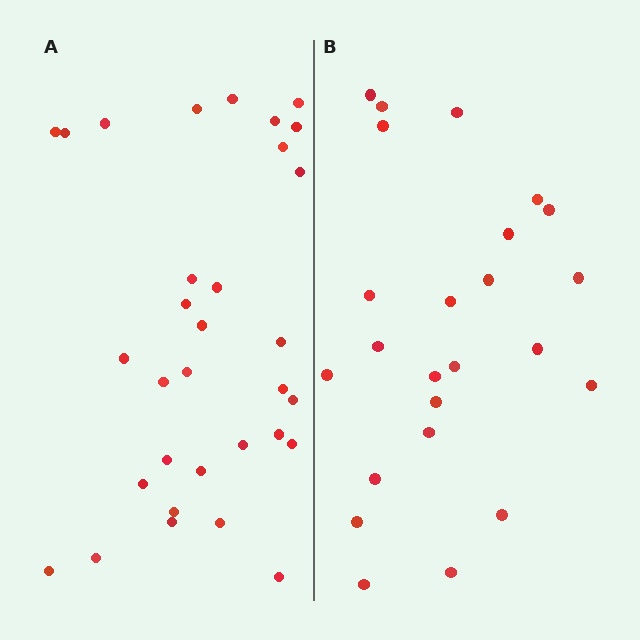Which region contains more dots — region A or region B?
Region A (the left region) has more dots.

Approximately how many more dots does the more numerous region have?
Region A has roughly 8 or so more dots than region B.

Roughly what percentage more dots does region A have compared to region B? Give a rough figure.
About 35% more.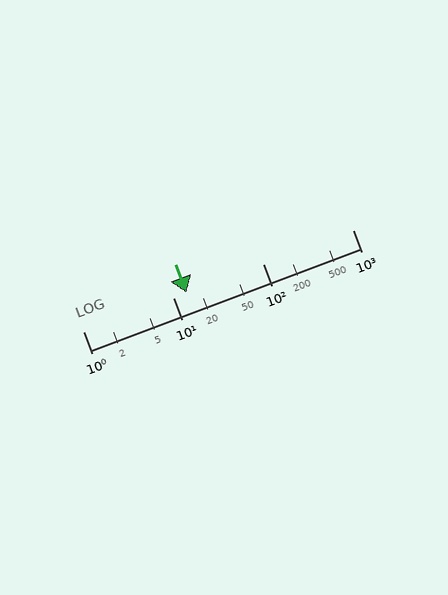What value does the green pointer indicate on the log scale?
The pointer indicates approximately 14.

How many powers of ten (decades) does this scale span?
The scale spans 3 decades, from 1 to 1000.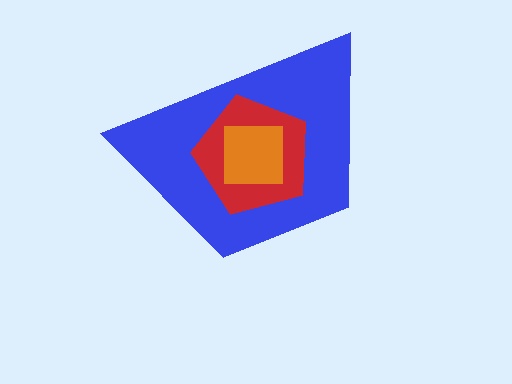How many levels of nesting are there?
3.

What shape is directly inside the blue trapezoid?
The red pentagon.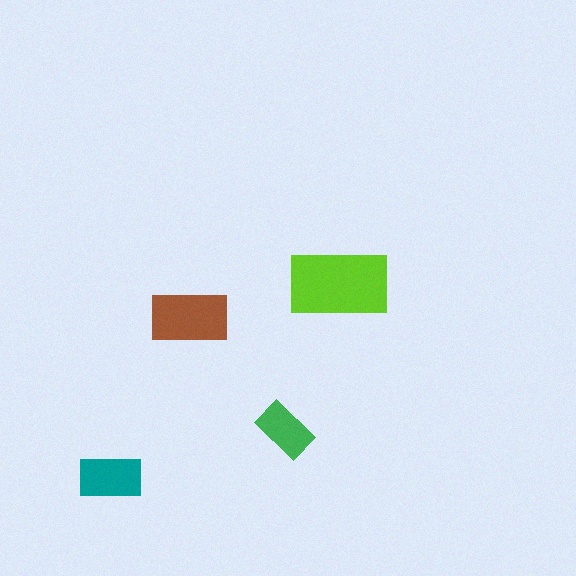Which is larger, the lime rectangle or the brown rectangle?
The lime one.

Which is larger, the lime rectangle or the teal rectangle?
The lime one.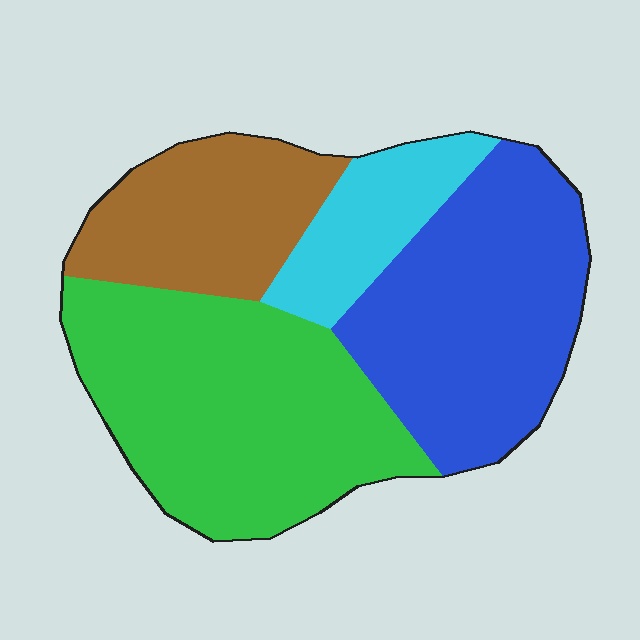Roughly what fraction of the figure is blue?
Blue takes up between a sixth and a third of the figure.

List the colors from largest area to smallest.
From largest to smallest: green, blue, brown, cyan.